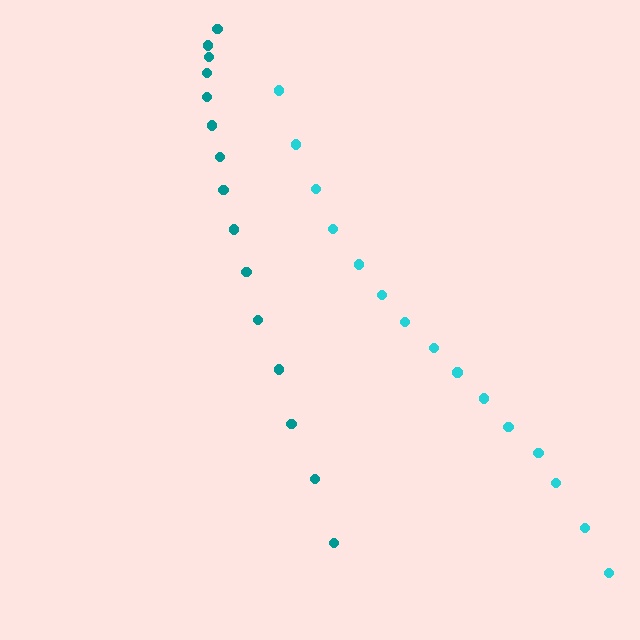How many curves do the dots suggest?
There are 2 distinct paths.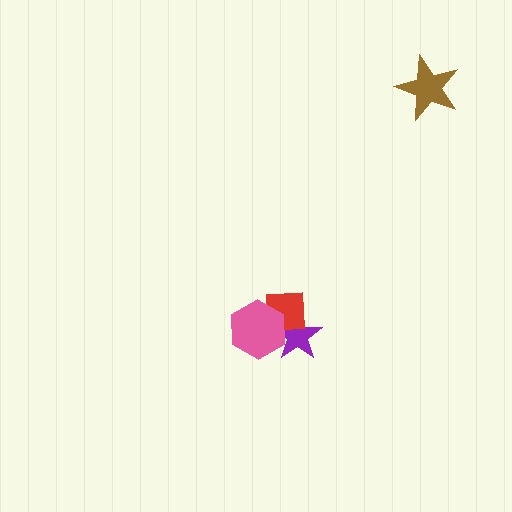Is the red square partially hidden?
Yes, it is partially covered by another shape.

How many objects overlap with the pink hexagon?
2 objects overlap with the pink hexagon.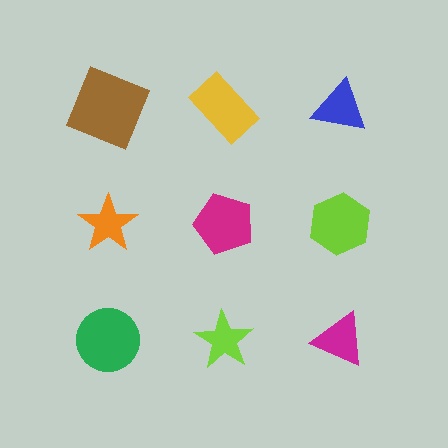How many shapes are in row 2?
3 shapes.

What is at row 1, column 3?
A blue triangle.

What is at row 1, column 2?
A yellow rectangle.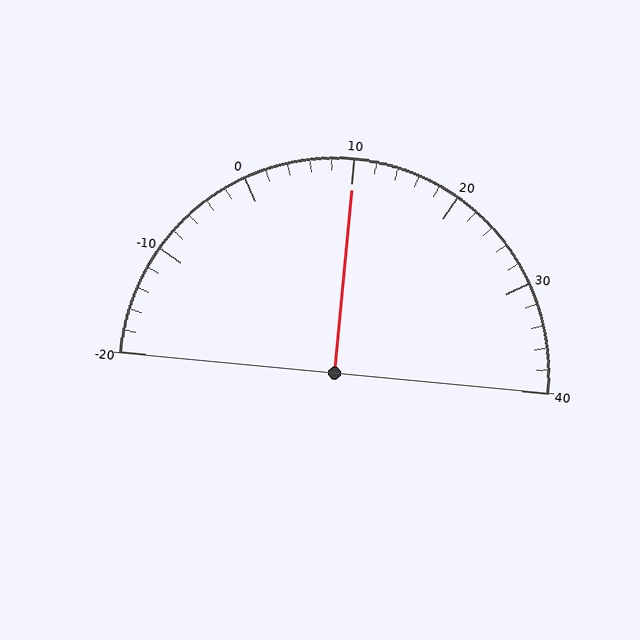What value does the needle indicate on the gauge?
The needle indicates approximately 10.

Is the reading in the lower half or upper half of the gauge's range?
The reading is in the upper half of the range (-20 to 40).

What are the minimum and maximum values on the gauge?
The gauge ranges from -20 to 40.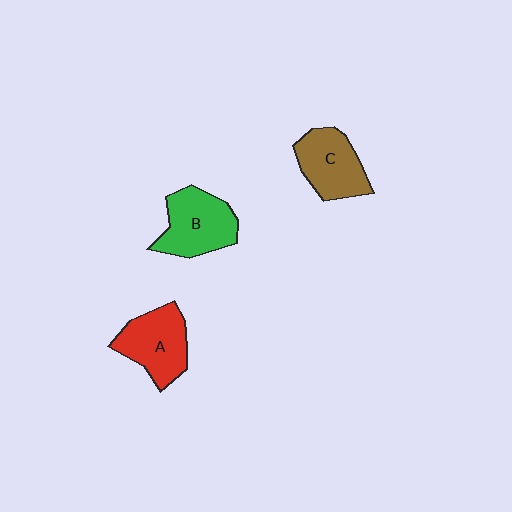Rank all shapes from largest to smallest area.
From largest to smallest: B (green), A (red), C (brown).